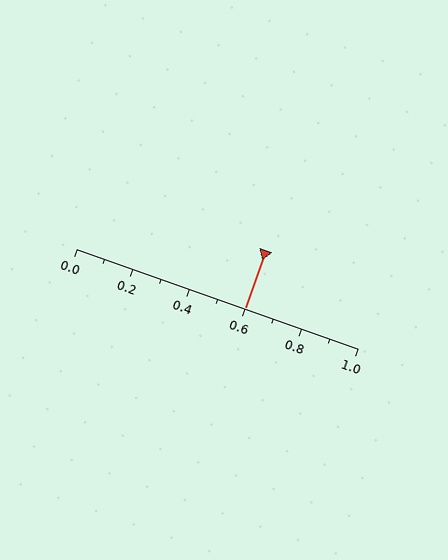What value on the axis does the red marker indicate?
The marker indicates approximately 0.6.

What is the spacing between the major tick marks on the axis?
The major ticks are spaced 0.2 apart.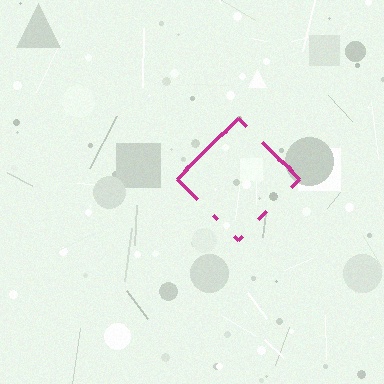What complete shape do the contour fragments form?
The contour fragments form a diamond.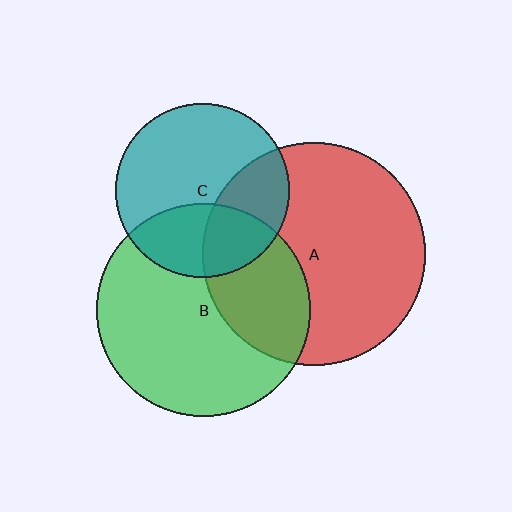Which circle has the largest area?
Circle A (red).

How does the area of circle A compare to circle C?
Approximately 1.6 times.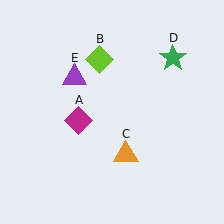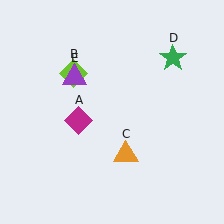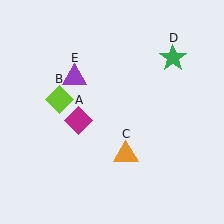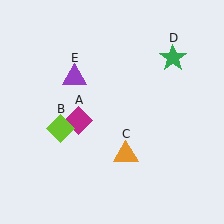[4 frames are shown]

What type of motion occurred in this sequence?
The lime diamond (object B) rotated counterclockwise around the center of the scene.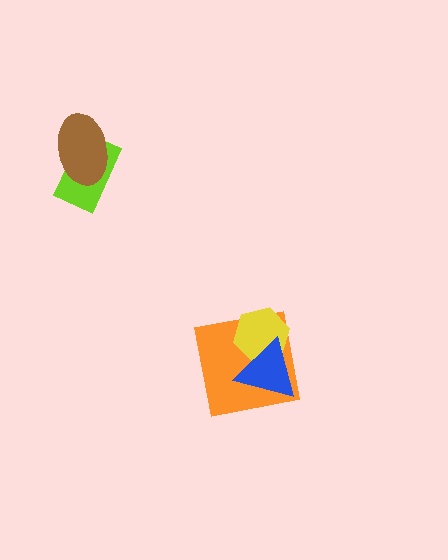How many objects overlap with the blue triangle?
2 objects overlap with the blue triangle.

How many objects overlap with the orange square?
2 objects overlap with the orange square.